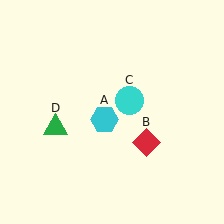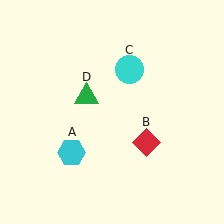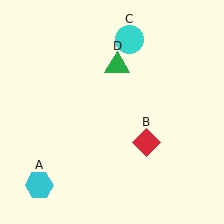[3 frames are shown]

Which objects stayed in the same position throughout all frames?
Red diamond (object B) remained stationary.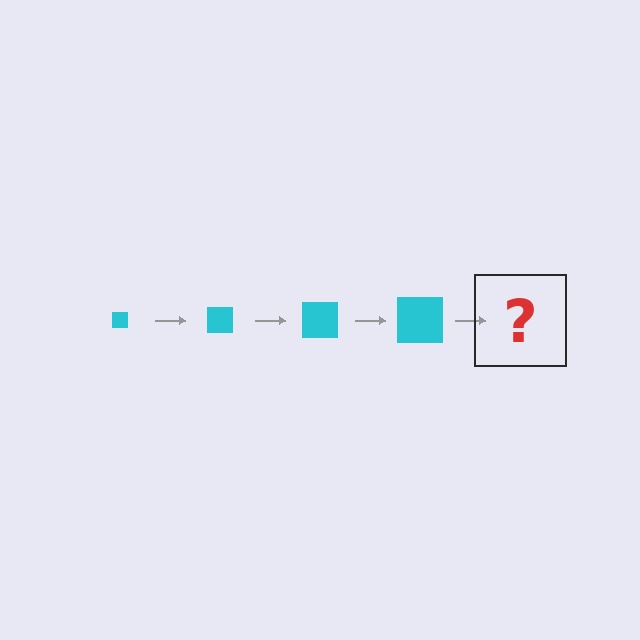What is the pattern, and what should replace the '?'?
The pattern is that the square gets progressively larger each step. The '?' should be a cyan square, larger than the previous one.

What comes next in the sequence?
The next element should be a cyan square, larger than the previous one.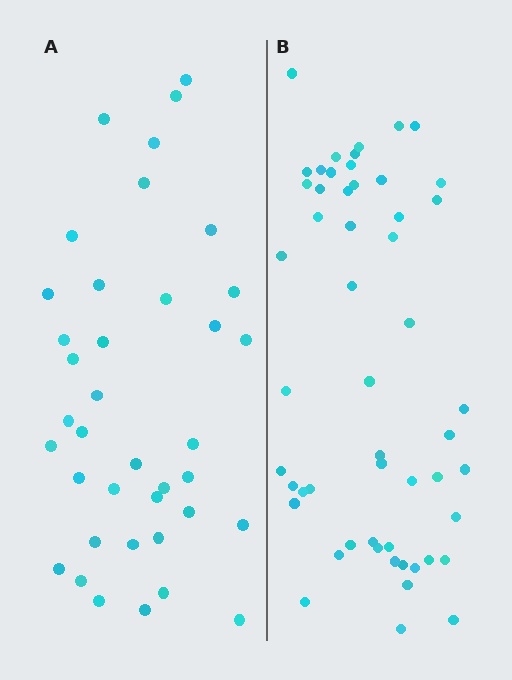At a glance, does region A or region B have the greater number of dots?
Region B (the right region) has more dots.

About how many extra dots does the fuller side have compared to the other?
Region B has approximately 15 more dots than region A.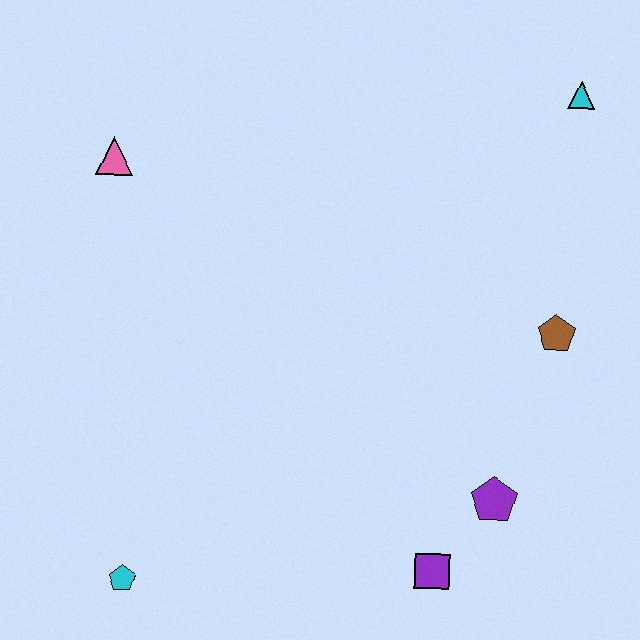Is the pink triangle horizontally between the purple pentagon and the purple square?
No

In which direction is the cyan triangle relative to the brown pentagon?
The cyan triangle is above the brown pentagon.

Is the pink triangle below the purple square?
No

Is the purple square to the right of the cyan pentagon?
Yes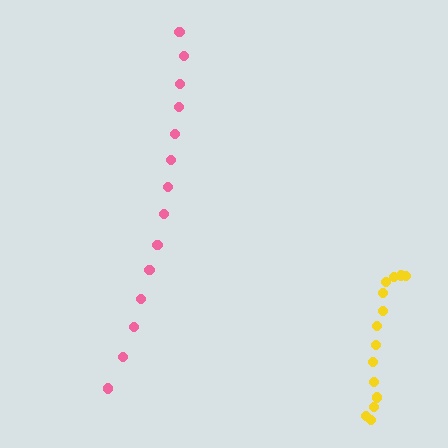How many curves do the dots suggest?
There are 2 distinct paths.